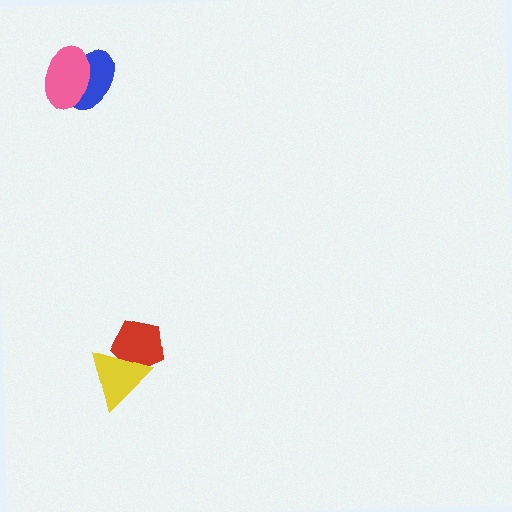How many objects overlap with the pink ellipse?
1 object overlaps with the pink ellipse.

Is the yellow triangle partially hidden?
No, no other shape covers it.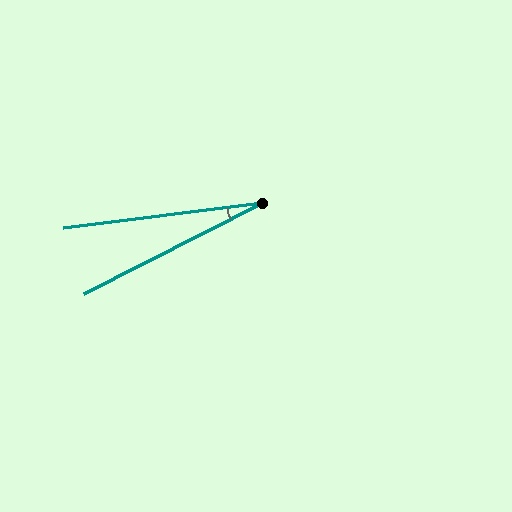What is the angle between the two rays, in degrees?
Approximately 20 degrees.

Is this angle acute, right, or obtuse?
It is acute.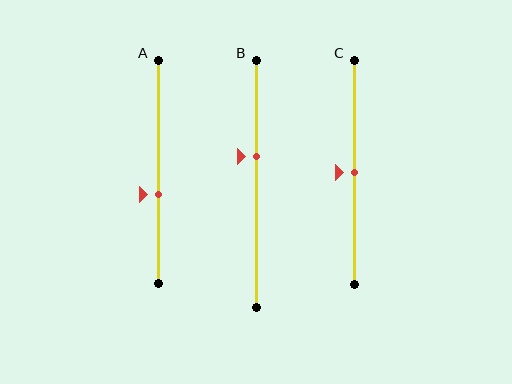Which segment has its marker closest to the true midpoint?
Segment C has its marker closest to the true midpoint.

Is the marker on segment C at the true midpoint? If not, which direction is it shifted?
Yes, the marker on segment C is at the true midpoint.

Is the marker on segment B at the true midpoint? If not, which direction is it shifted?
No, the marker on segment B is shifted upward by about 11% of the segment length.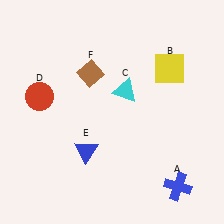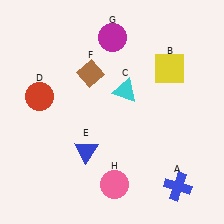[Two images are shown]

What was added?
A magenta circle (G), a pink circle (H) were added in Image 2.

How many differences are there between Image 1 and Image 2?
There are 2 differences between the two images.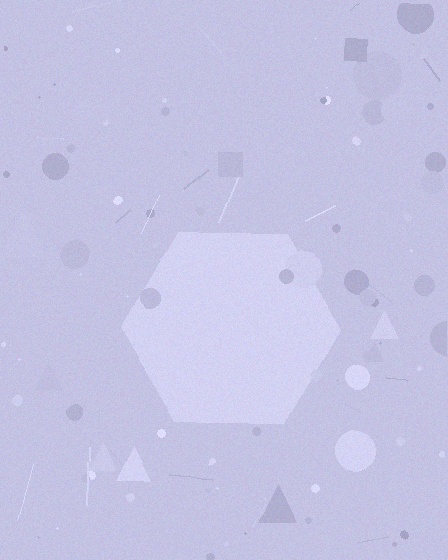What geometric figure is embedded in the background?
A hexagon is embedded in the background.